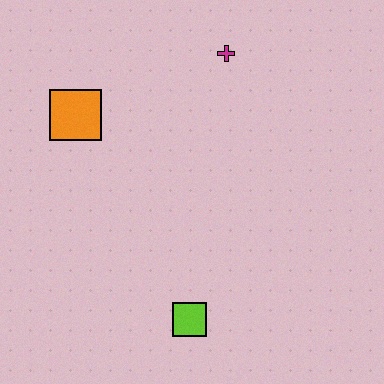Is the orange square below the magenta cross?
Yes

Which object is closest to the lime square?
The orange square is closest to the lime square.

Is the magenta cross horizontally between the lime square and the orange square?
No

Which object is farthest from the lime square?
The magenta cross is farthest from the lime square.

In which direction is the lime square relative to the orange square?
The lime square is below the orange square.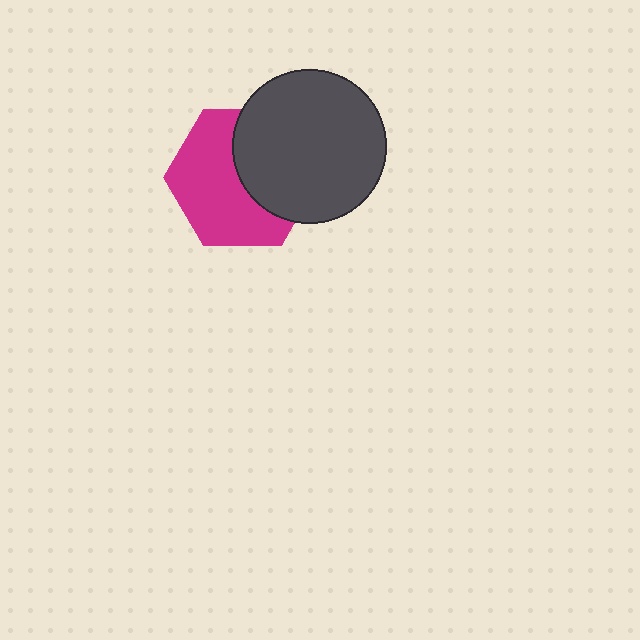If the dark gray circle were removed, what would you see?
You would see the complete magenta hexagon.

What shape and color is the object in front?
The object in front is a dark gray circle.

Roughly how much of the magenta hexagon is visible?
About half of it is visible (roughly 57%).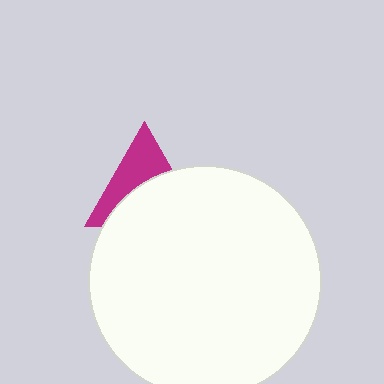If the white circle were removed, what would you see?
You would see the complete magenta triangle.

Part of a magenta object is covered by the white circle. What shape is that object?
It is a triangle.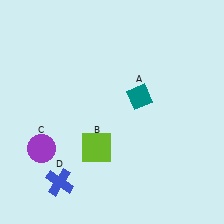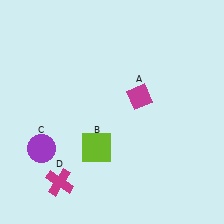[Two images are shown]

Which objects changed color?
A changed from teal to magenta. D changed from blue to magenta.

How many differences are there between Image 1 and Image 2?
There are 2 differences between the two images.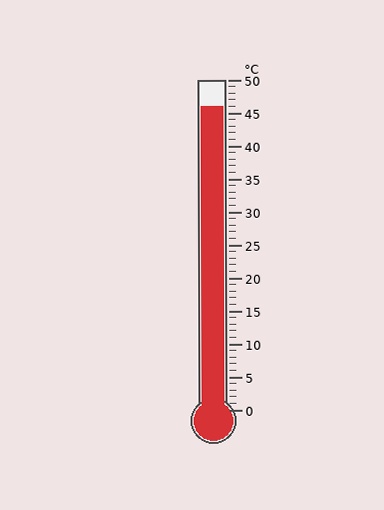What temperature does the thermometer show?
The thermometer shows approximately 46°C.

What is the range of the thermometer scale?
The thermometer scale ranges from 0°C to 50°C.